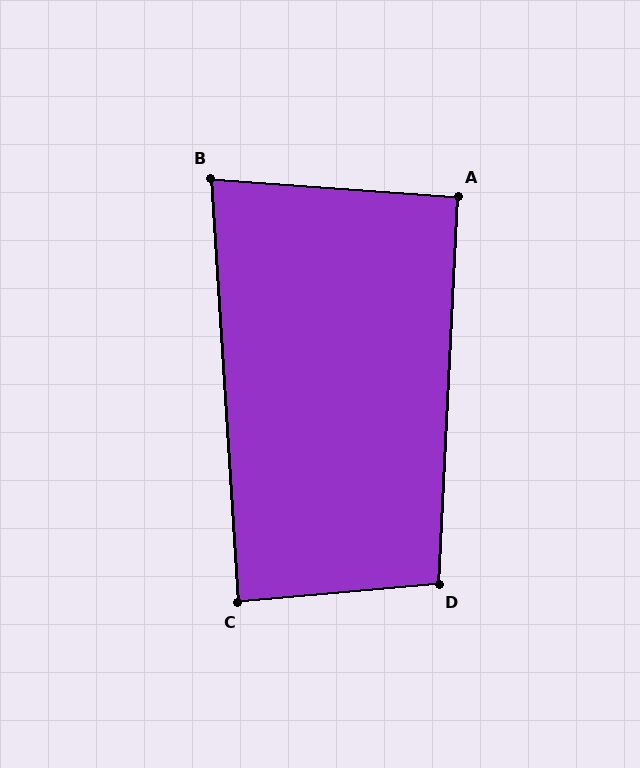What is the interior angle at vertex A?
Approximately 91 degrees (approximately right).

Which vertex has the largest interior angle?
D, at approximately 98 degrees.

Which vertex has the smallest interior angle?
B, at approximately 82 degrees.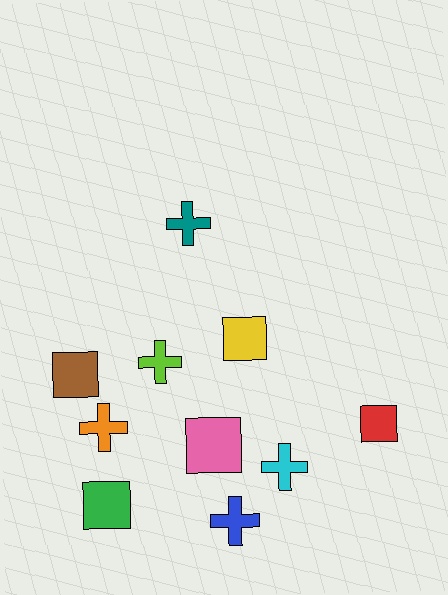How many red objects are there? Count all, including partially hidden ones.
There is 1 red object.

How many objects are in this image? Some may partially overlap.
There are 10 objects.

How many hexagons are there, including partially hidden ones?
There are no hexagons.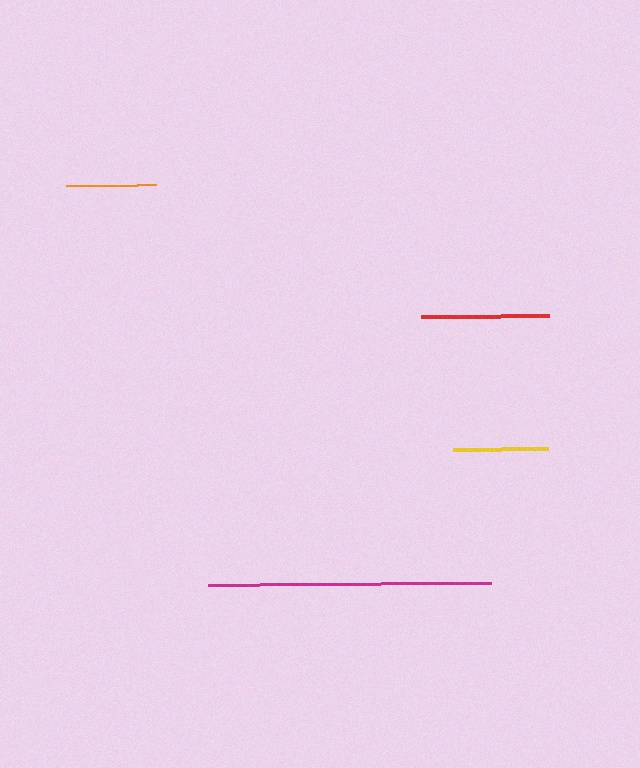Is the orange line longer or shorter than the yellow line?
The yellow line is longer than the orange line.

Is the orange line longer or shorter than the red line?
The red line is longer than the orange line.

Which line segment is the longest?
The magenta line is the longest at approximately 284 pixels.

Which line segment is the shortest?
The orange line is the shortest at approximately 90 pixels.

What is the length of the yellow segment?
The yellow segment is approximately 94 pixels long.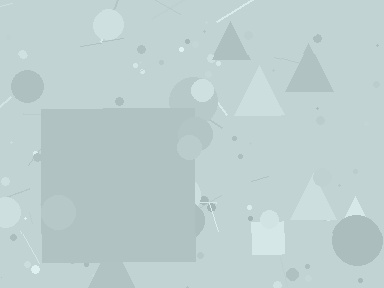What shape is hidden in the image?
A square is hidden in the image.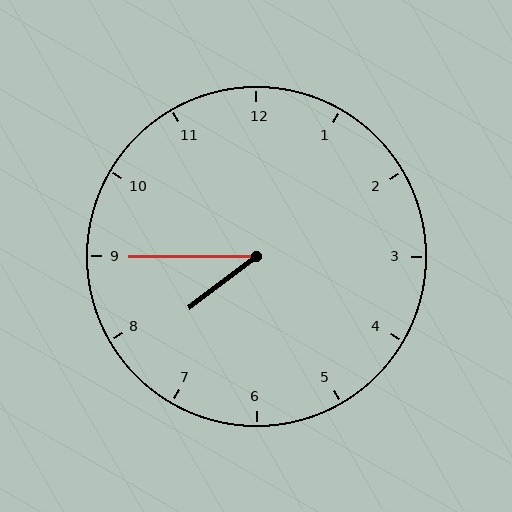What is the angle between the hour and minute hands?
Approximately 38 degrees.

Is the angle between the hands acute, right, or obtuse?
It is acute.